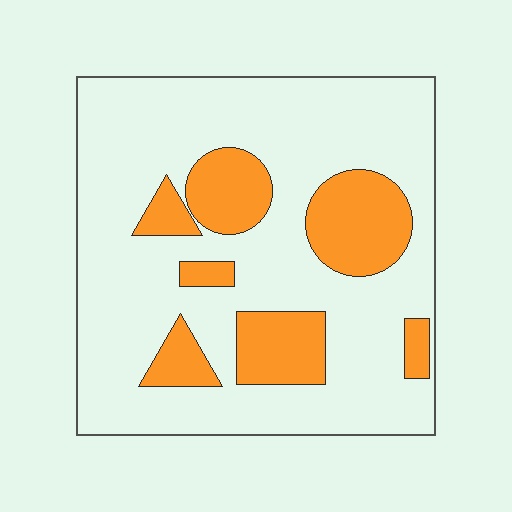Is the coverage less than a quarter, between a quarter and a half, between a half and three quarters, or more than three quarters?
Less than a quarter.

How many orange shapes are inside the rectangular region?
7.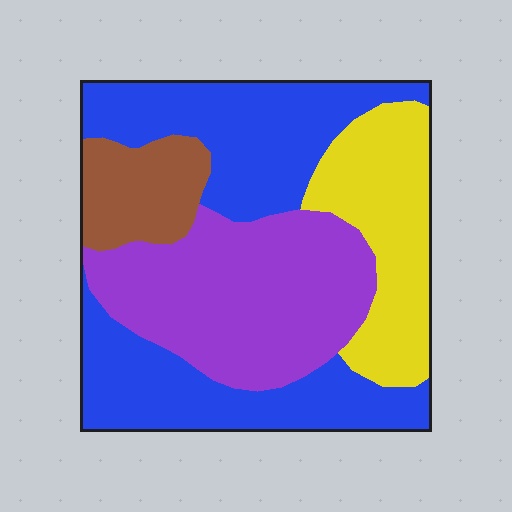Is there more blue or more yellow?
Blue.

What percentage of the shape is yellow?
Yellow covers 19% of the shape.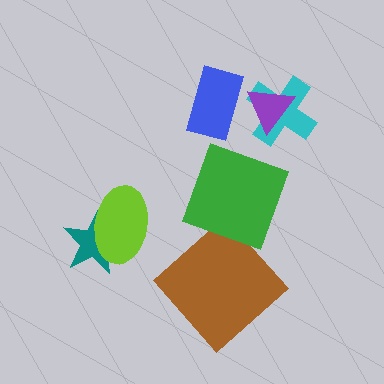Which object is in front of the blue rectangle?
The purple triangle is in front of the blue rectangle.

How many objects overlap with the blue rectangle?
1 object overlaps with the blue rectangle.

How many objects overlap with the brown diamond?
0 objects overlap with the brown diamond.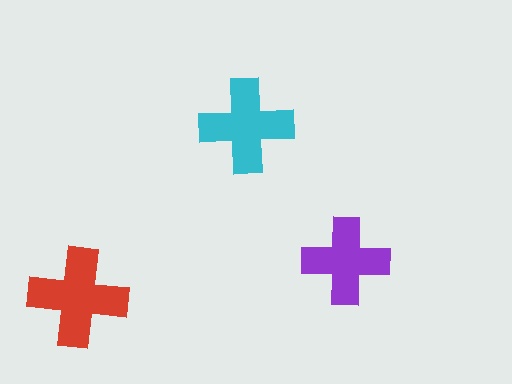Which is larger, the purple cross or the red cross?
The red one.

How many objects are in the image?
There are 3 objects in the image.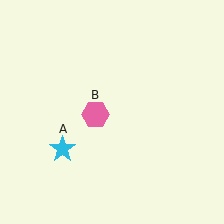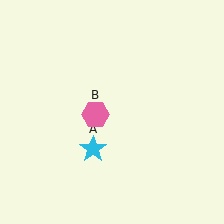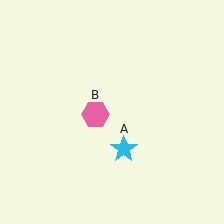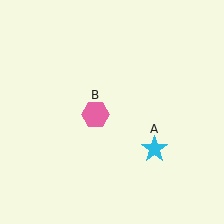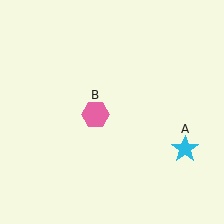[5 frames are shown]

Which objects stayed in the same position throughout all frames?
Pink hexagon (object B) remained stationary.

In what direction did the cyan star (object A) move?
The cyan star (object A) moved right.